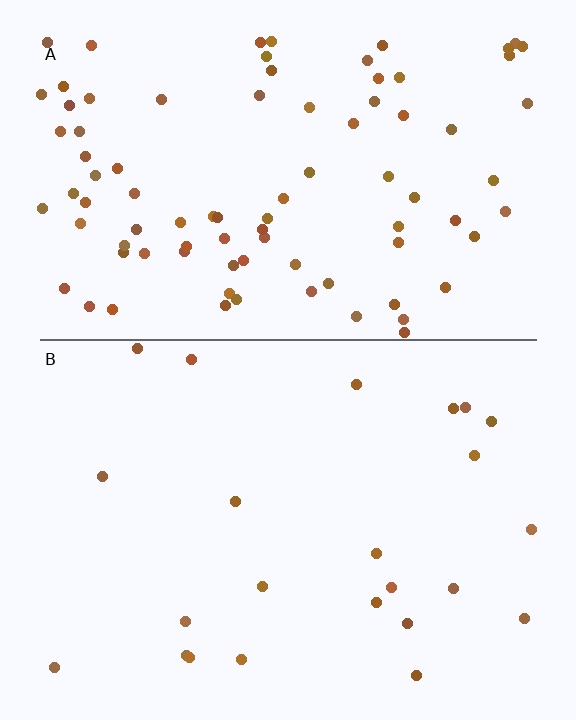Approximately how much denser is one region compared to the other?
Approximately 3.7× — region A over region B.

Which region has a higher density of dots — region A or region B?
A (the top).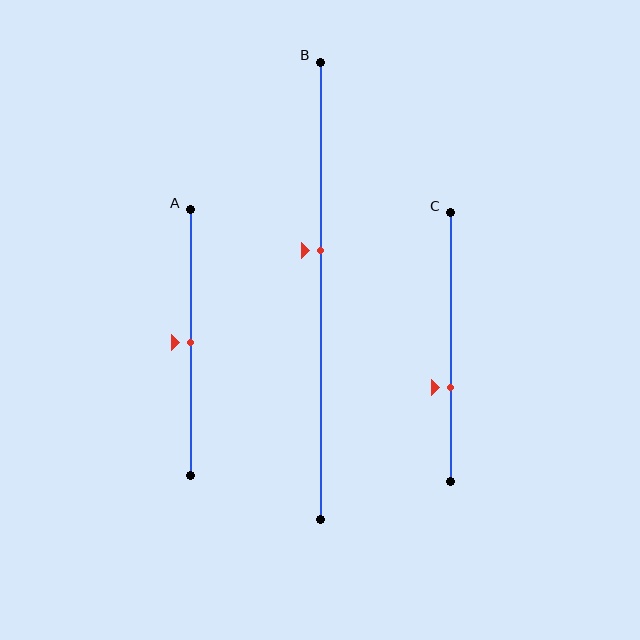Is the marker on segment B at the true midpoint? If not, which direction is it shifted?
No, the marker on segment B is shifted upward by about 9% of the segment length.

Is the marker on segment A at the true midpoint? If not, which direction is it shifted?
Yes, the marker on segment A is at the true midpoint.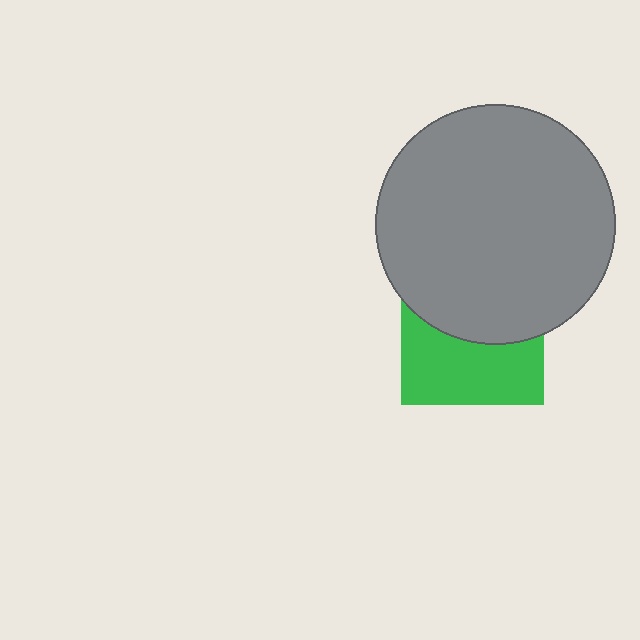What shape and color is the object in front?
The object in front is a gray circle.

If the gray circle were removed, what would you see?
You would see the complete green square.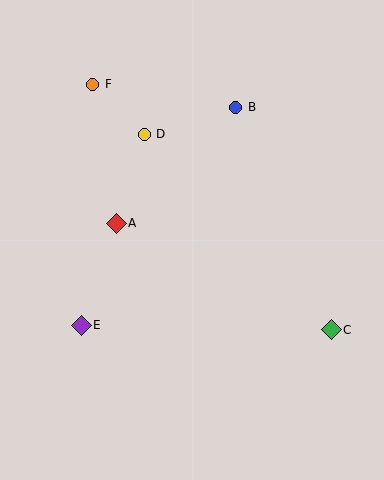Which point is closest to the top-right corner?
Point B is closest to the top-right corner.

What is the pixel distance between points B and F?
The distance between B and F is 145 pixels.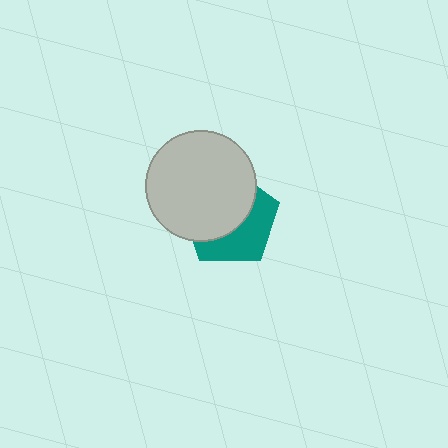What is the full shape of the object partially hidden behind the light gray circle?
The partially hidden object is a teal pentagon.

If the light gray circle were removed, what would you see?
You would see the complete teal pentagon.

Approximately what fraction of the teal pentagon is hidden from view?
Roughly 57% of the teal pentagon is hidden behind the light gray circle.